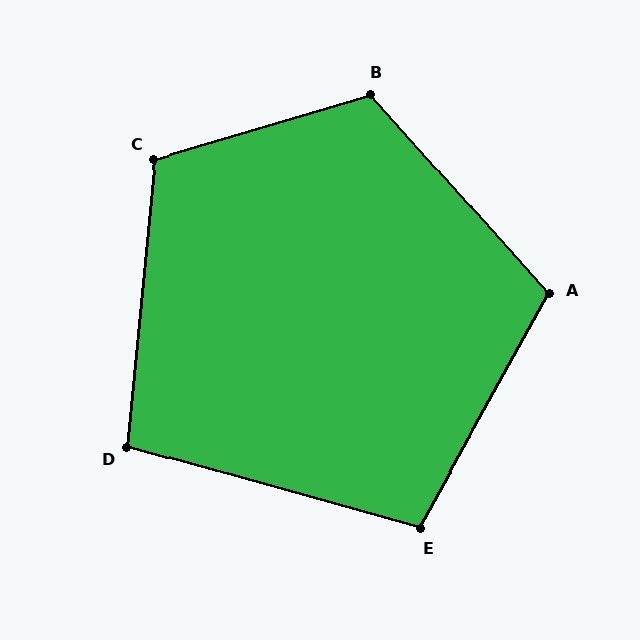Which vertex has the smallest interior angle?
D, at approximately 100 degrees.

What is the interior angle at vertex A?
Approximately 109 degrees (obtuse).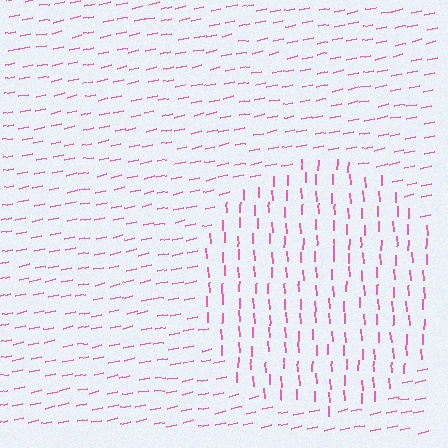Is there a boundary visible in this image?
Yes, there is a texture boundary formed by a change in line orientation.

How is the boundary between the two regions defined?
The boundary is defined purely by a change in line orientation (approximately 80 degrees difference). All lines are the same color and thickness.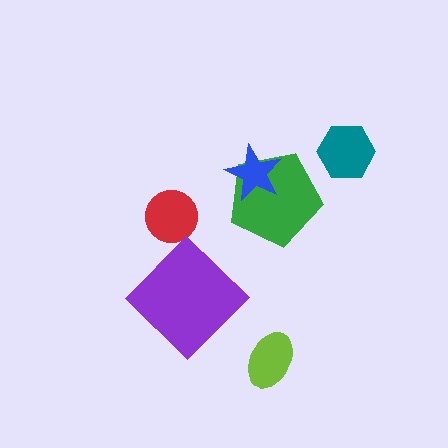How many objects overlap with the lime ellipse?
0 objects overlap with the lime ellipse.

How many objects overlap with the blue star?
1 object overlaps with the blue star.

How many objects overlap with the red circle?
0 objects overlap with the red circle.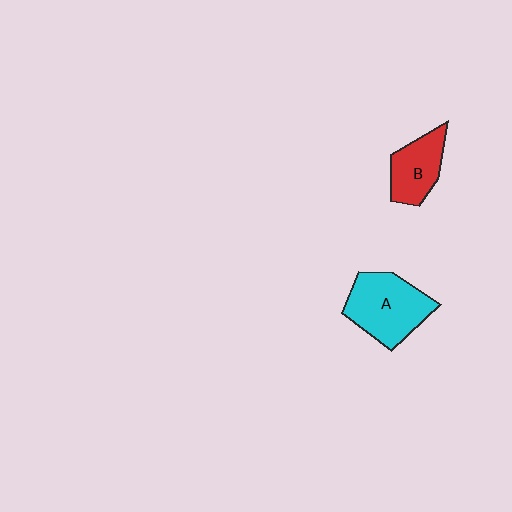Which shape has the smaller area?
Shape B (red).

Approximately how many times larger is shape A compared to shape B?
Approximately 1.5 times.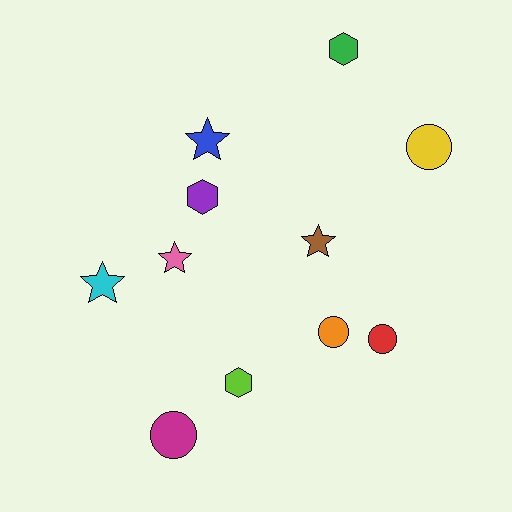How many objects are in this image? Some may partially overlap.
There are 11 objects.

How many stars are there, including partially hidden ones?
There are 4 stars.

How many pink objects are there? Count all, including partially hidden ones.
There is 1 pink object.